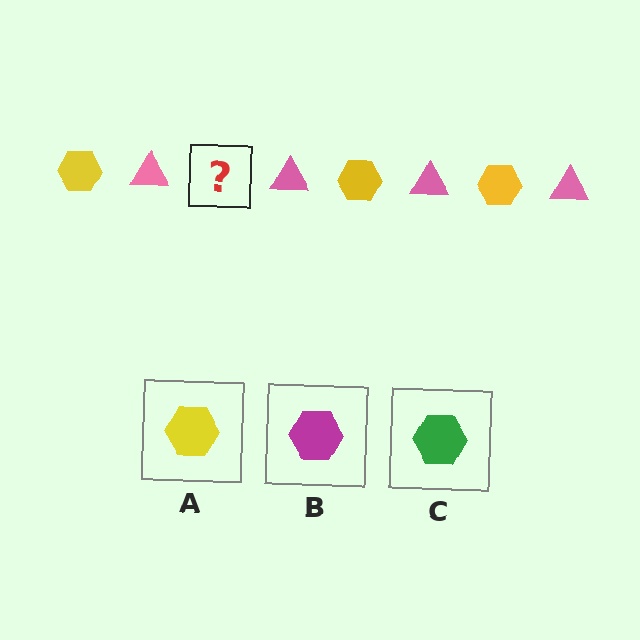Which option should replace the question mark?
Option A.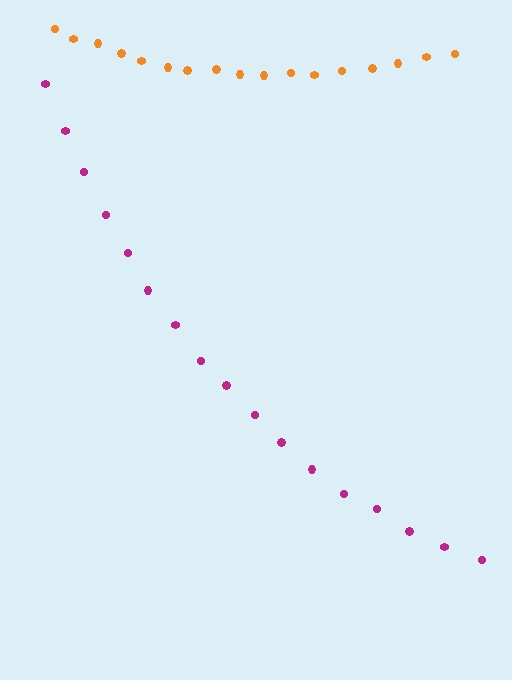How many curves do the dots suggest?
There are 2 distinct paths.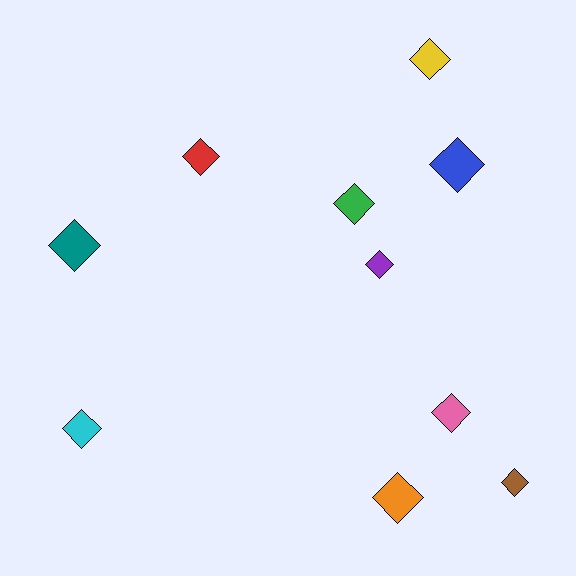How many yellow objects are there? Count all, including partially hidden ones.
There is 1 yellow object.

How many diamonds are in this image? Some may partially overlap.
There are 10 diamonds.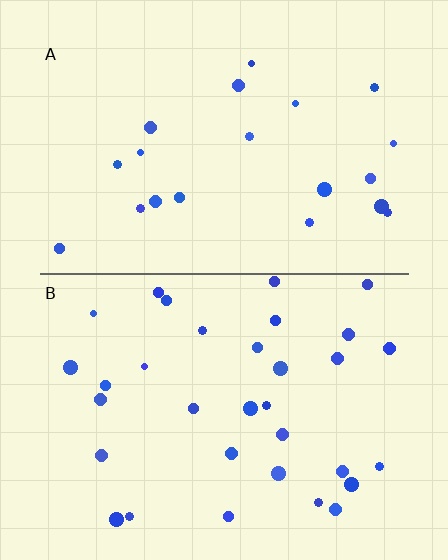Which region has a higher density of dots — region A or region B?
B (the bottom).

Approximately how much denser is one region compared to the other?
Approximately 1.6× — region B over region A.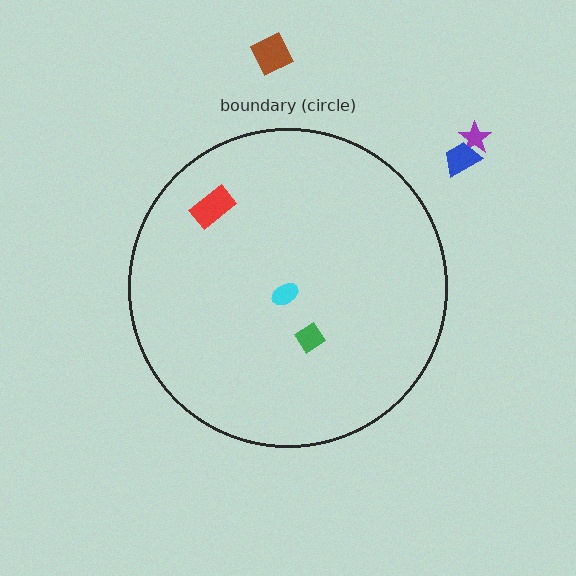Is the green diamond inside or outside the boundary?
Inside.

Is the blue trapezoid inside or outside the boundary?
Outside.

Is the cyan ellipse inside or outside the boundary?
Inside.